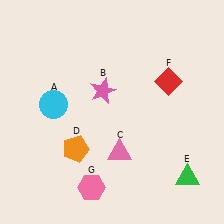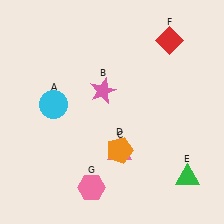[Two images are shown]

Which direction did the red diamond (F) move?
The red diamond (F) moved up.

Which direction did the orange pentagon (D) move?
The orange pentagon (D) moved right.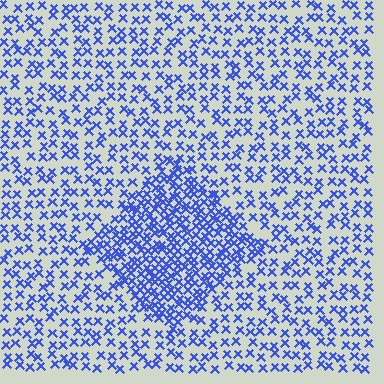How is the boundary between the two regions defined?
The boundary is defined by a change in element density (approximately 2.1x ratio). All elements are the same color, size, and shape.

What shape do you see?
I see a diamond.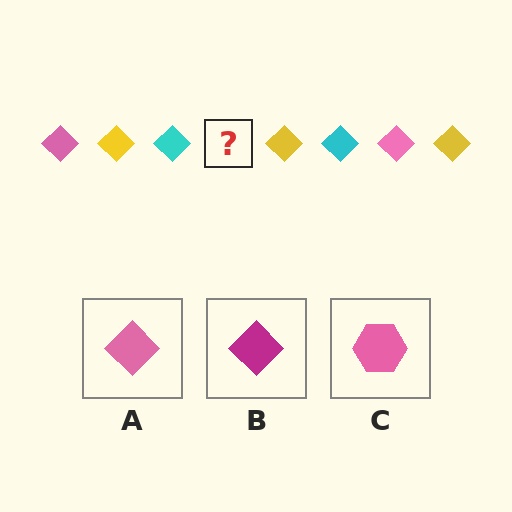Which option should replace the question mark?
Option A.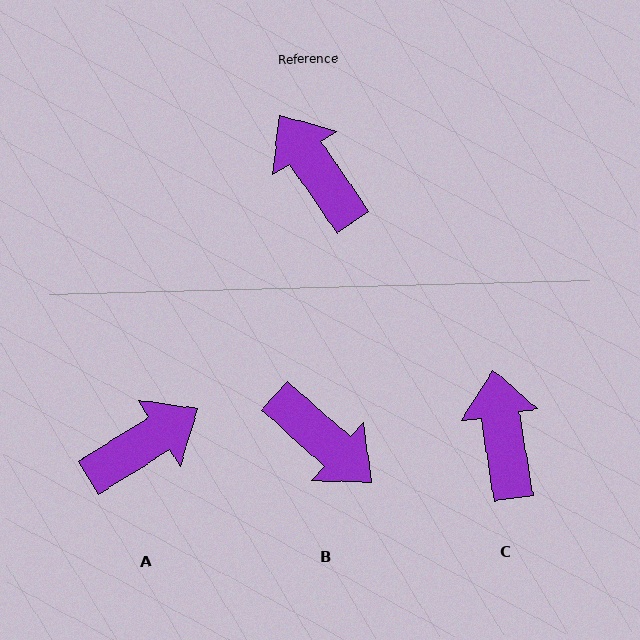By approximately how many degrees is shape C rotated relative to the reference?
Approximately 25 degrees clockwise.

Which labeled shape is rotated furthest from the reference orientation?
B, about 166 degrees away.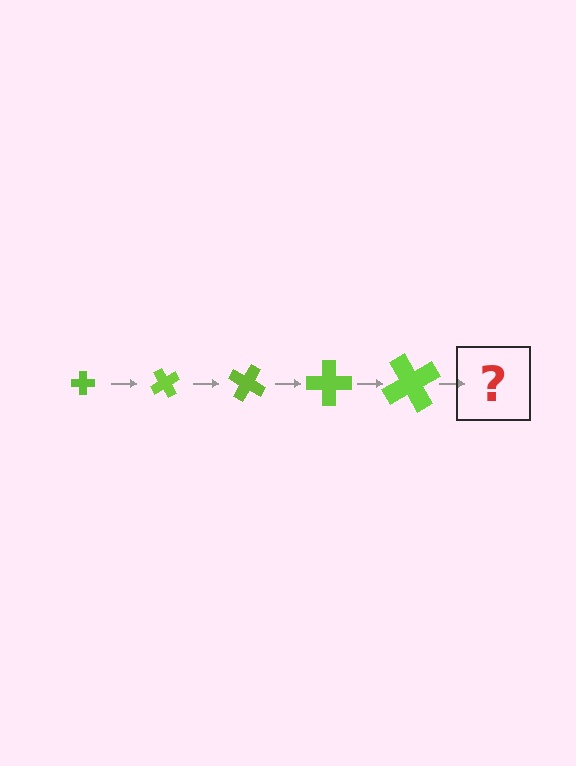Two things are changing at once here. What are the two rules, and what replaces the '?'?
The two rules are that the cross grows larger each step and it rotates 60 degrees each step. The '?' should be a cross, larger than the previous one and rotated 300 degrees from the start.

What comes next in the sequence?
The next element should be a cross, larger than the previous one and rotated 300 degrees from the start.